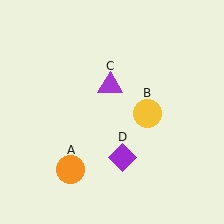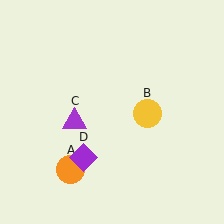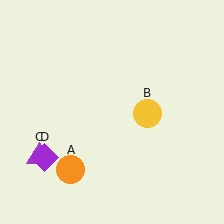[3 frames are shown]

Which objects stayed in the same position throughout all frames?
Orange circle (object A) and yellow circle (object B) remained stationary.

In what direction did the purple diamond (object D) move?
The purple diamond (object D) moved left.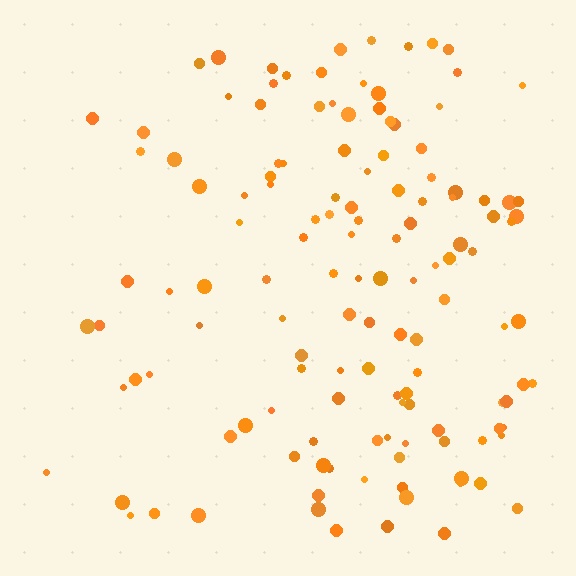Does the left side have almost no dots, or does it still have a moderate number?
Still a moderate number, just noticeably fewer than the right.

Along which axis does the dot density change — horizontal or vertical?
Horizontal.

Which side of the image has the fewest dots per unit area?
The left.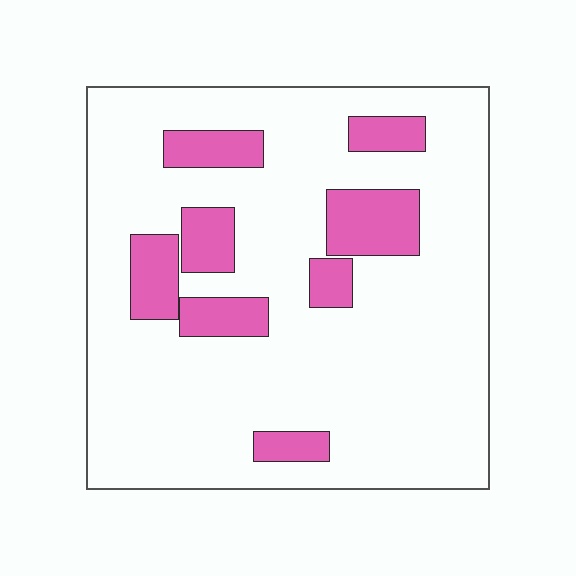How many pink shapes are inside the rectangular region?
8.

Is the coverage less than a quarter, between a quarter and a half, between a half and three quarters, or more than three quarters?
Less than a quarter.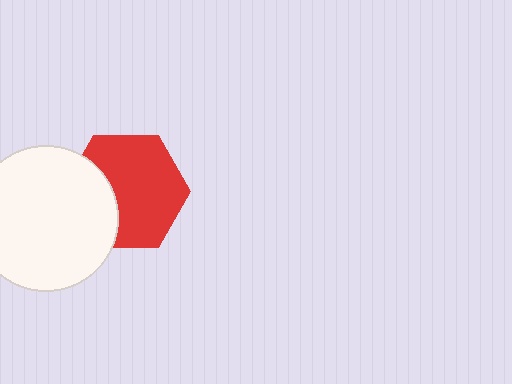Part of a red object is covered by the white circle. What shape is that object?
It is a hexagon.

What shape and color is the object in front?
The object in front is a white circle.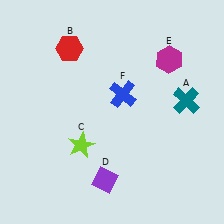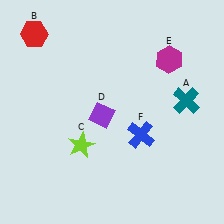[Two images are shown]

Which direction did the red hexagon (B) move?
The red hexagon (B) moved left.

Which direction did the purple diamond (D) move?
The purple diamond (D) moved up.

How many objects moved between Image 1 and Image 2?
3 objects moved between the two images.